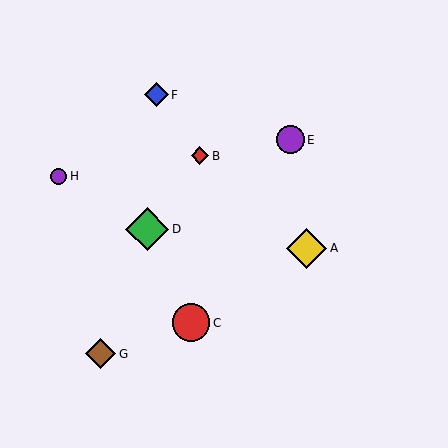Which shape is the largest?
The green diamond (labeled D) is the largest.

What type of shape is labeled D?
Shape D is a green diamond.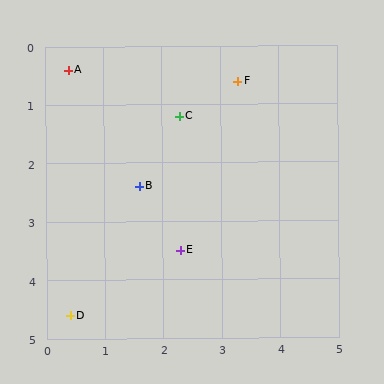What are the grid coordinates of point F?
Point F is at approximately (3.3, 0.6).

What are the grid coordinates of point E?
Point E is at approximately (2.3, 3.5).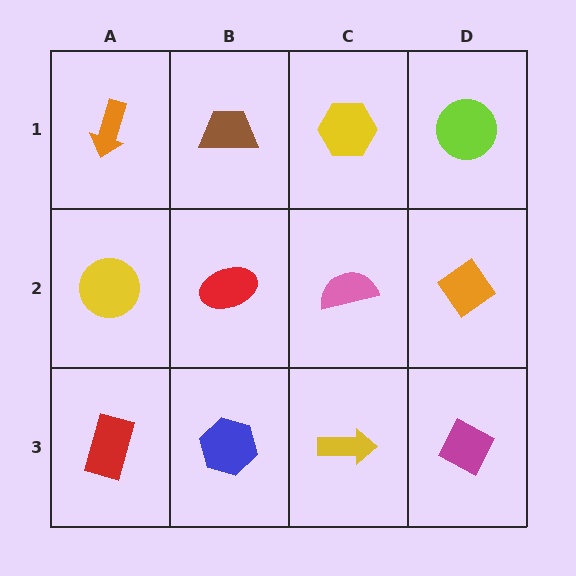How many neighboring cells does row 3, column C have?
3.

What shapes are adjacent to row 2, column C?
A yellow hexagon (row 1, column C), a yellow arrow (row 3, column C), a red ellipse (row 2, column B), an orange diamond (row 2, column D).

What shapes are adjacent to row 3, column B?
A red ellipse (row 2, column B), a red rectangle (row 3, column A), a yellow arrow (row 3, column C).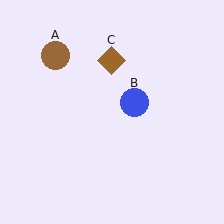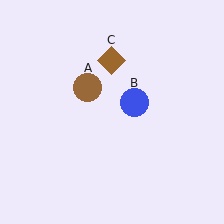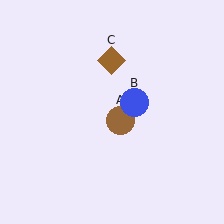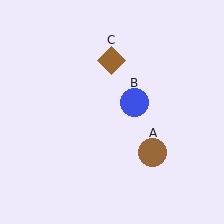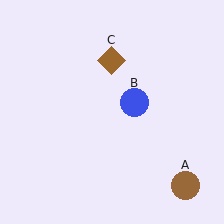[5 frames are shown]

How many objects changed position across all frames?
1 object changed position: brown circle (object A).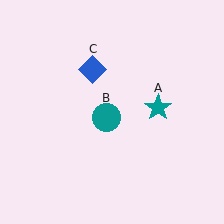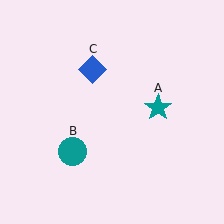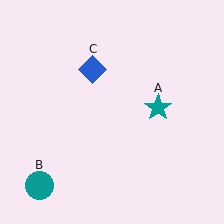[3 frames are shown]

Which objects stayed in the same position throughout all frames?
Teal star (object A) and blue diamond (object C) remained stationary.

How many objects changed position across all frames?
1 object changed position: teal circle (object B).